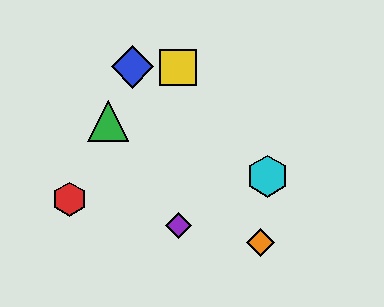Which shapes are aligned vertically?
The yellow square, the purple diamond are aligned vertically.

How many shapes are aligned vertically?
2 shapes (the yellow square, the purple diamond) are aligned vertically.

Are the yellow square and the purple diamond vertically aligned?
Yes, both are at x≈178.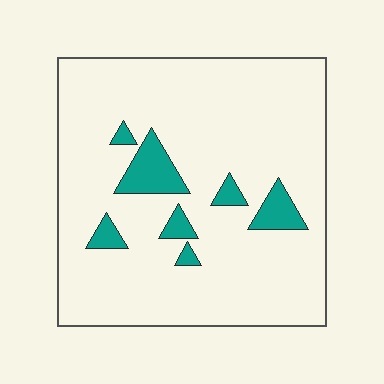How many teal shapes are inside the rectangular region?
7.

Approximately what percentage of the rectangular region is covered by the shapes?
Approximately 10%.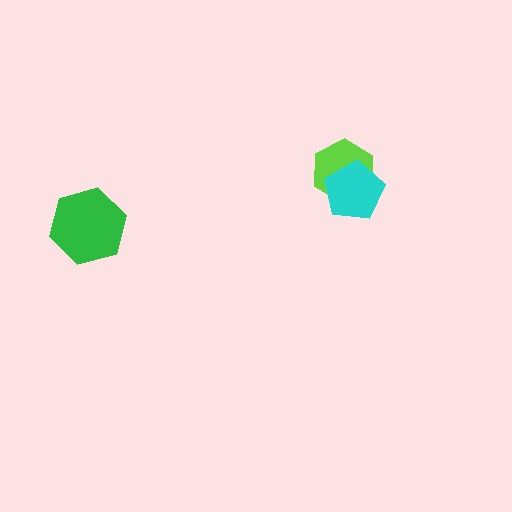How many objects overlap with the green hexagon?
0 objects overlap with the green hexagon.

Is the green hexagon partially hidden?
No, no other shape covers it.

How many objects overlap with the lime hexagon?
1 object overlaps with the lime hexagon.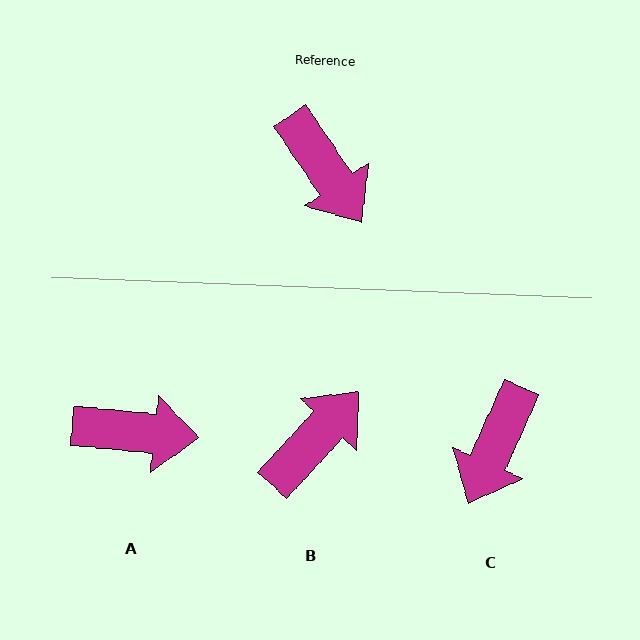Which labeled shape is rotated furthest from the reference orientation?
B, about 103 degrees away.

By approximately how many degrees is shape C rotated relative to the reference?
Approximately 58 degrees clockwise.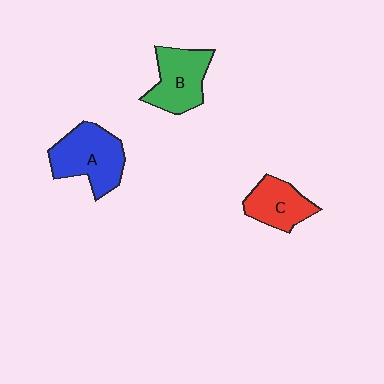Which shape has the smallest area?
Shape C (red).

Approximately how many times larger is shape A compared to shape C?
Approximately 1.5 times.